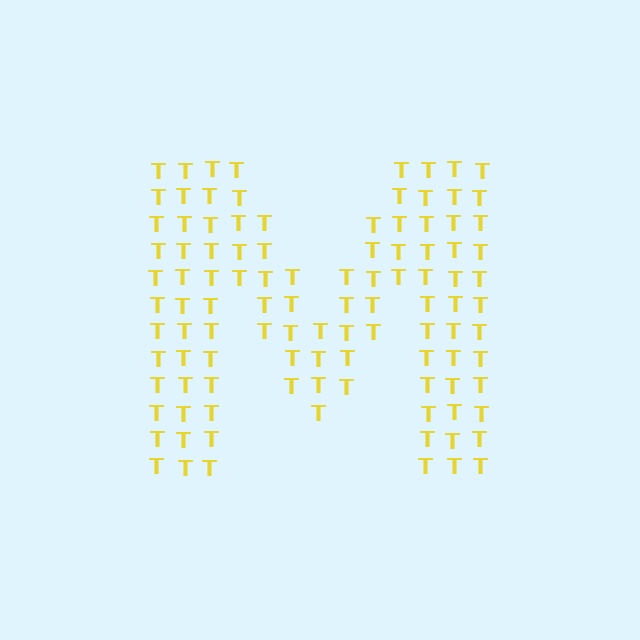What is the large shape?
The large shape is the letter M.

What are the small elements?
The small elements are letter T's.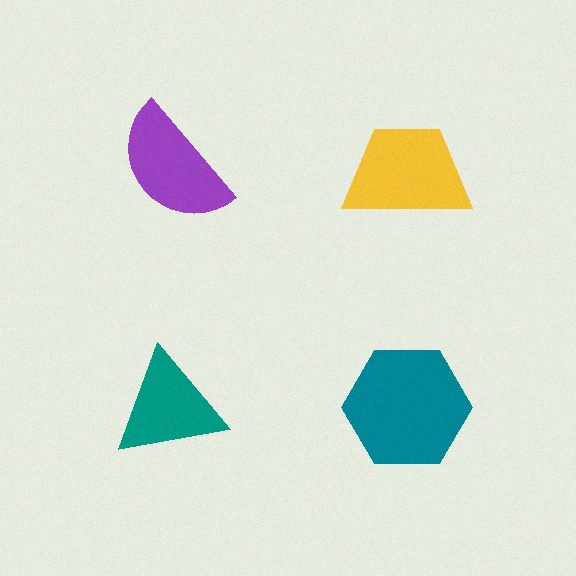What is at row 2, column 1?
A teal triangle.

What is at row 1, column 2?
A yellow trapezoid.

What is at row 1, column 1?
A purple semicircle.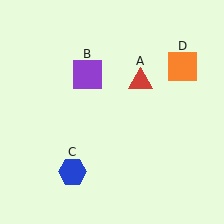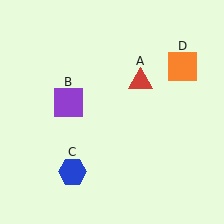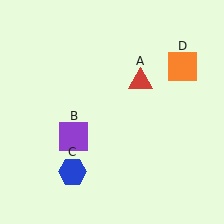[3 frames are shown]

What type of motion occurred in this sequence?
The purple square (object B) rotated counterclockwise around the center of the scene.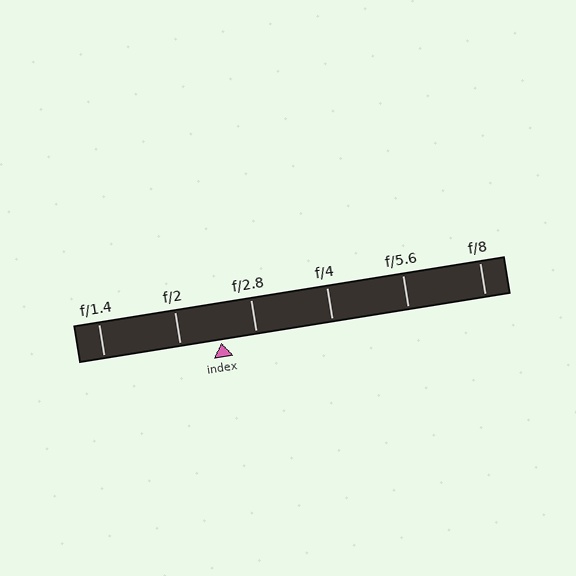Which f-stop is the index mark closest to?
The index mark is closest to f/2.8.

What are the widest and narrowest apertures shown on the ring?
The widest aperture shown is f/1.4 and the narrowest is f/8.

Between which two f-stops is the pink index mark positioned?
The index mark is between f/2 and f/2.8.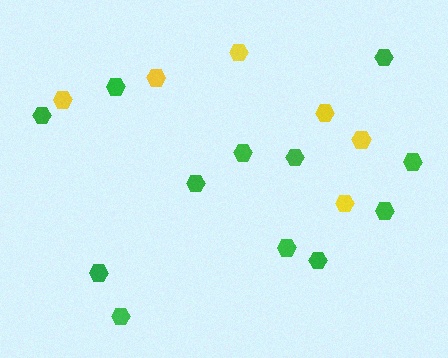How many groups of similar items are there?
There are 2 groups: one group of green hexagons (12) and one group of yellow hexagons (6).